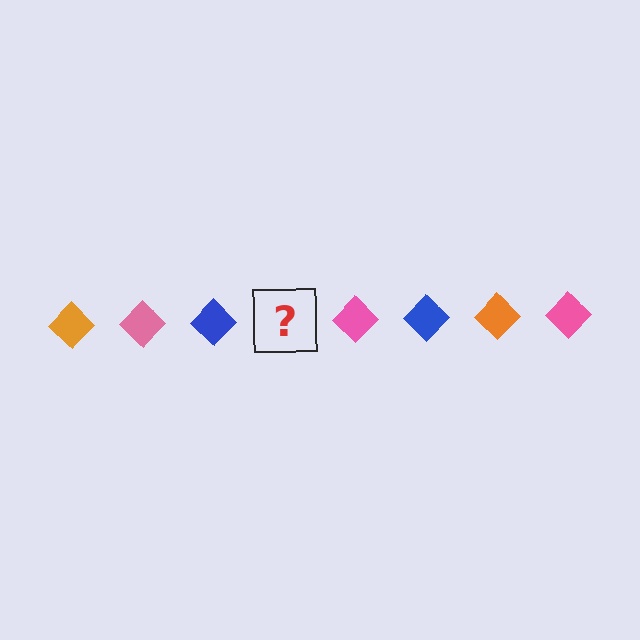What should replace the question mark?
The question mark should be replaced with an orange diamond.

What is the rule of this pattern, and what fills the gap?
The rule is that the pattern cycles through orange, pink, blue diamonds. The gap should be filled with an orange diamond.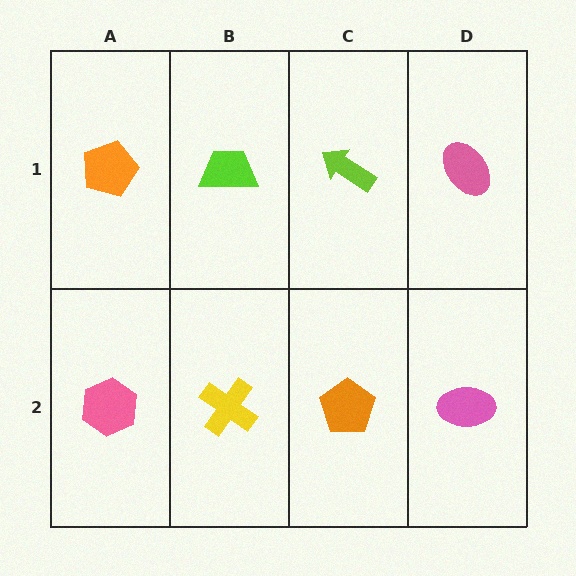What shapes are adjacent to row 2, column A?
An orange pentagon (row 1, column A), a yellow cross (row 2, column B).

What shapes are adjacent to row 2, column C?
A lime arrow (row 1, column C), a yellow cross (row 2, column B), a pink ellipse (row 2, column D).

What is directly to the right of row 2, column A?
A yellow cross.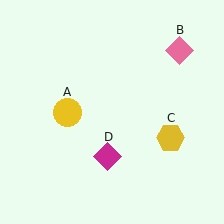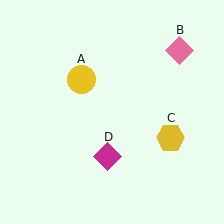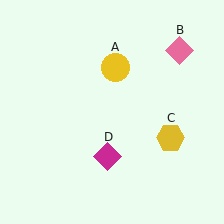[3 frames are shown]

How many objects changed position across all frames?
1 object changed position: yellow circle (object A).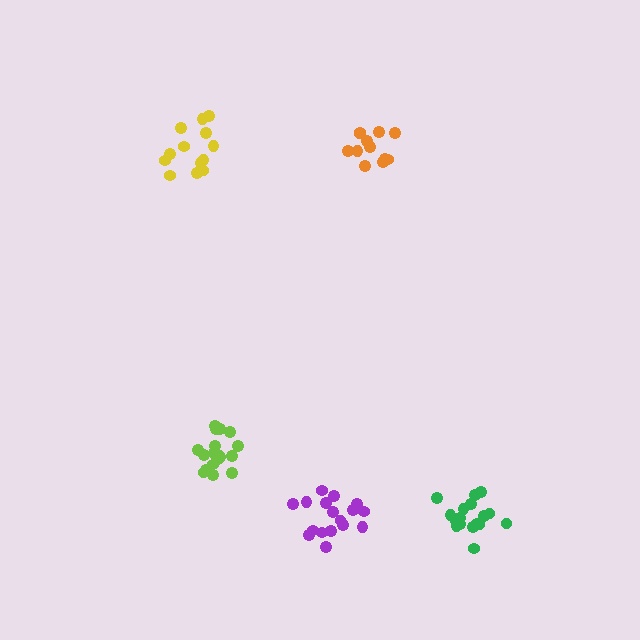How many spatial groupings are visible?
There are 5 spatial groupings.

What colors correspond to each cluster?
The clusters are colored: lime, orange, yellow, green, purple.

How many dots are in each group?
Group 1: 18 dots, Group 2: 12 dots, Group 3: 13 dots, Group 4: 18 dots, Group 5: 17 dots (78 total).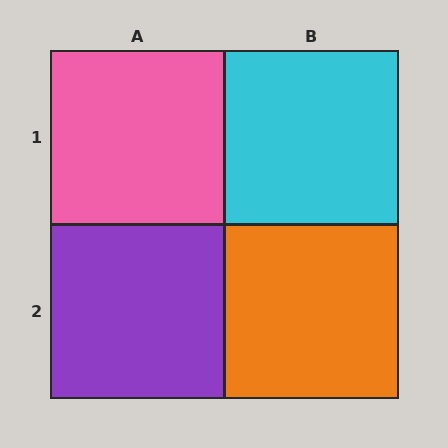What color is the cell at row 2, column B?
Orange.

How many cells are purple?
1 cell is purple.